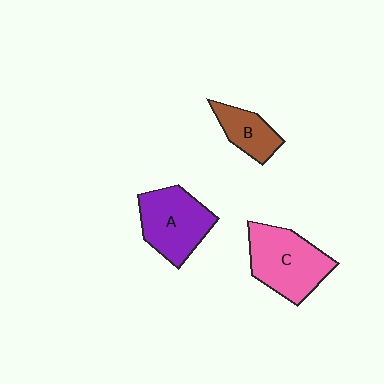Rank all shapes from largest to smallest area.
From largest to smallest: C (pink), A (purple), B (brown).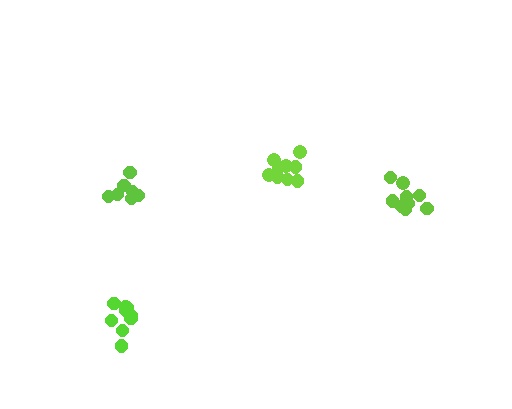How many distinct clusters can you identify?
There are 4 distinct clusters.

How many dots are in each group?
Group 1: 10 dots, Group 2: 9 dots, Group 3: 7 dots, Group 4: 9 dots (35 total).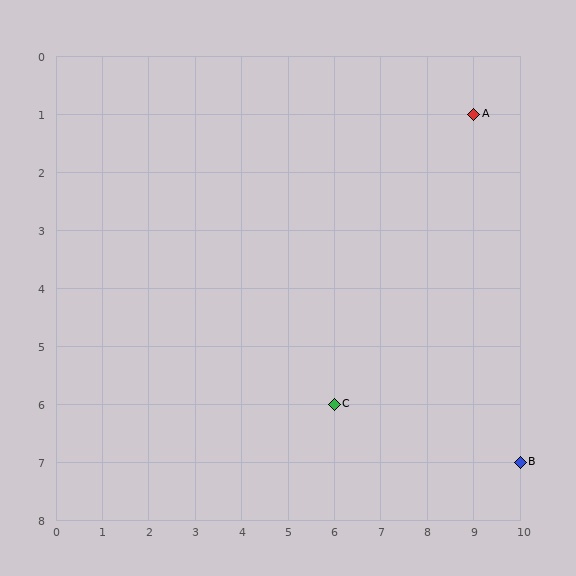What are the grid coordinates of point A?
Point A is at grid coordinates (9, 1).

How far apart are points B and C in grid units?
Points B and C are 4 columns and 1 row apart (about 4.1 grid units diagonally).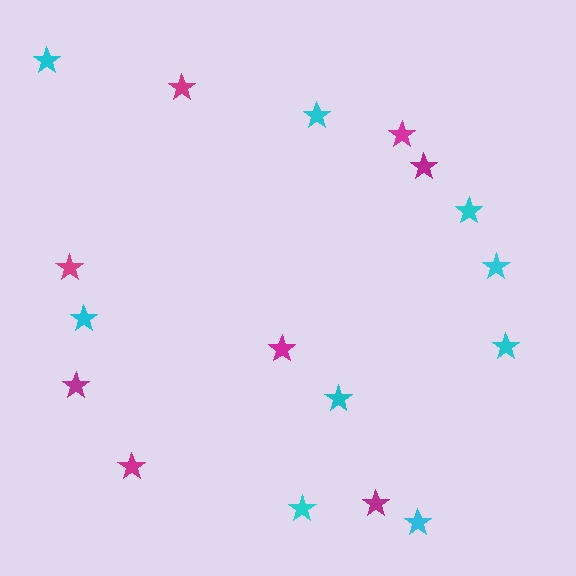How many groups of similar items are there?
There are 2 groups: one group of cyan stars (9) and one group of magenta stars (8).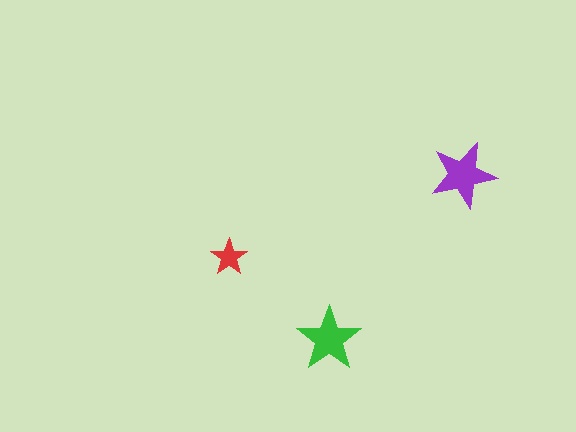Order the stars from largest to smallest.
the purple one, the green one, the red one.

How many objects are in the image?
There are 3 objects in the image.